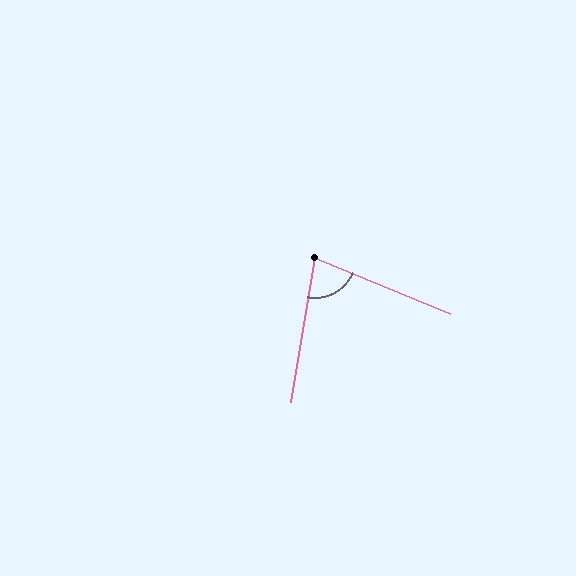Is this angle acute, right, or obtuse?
It is acute.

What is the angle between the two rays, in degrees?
Approximately 77 degrees.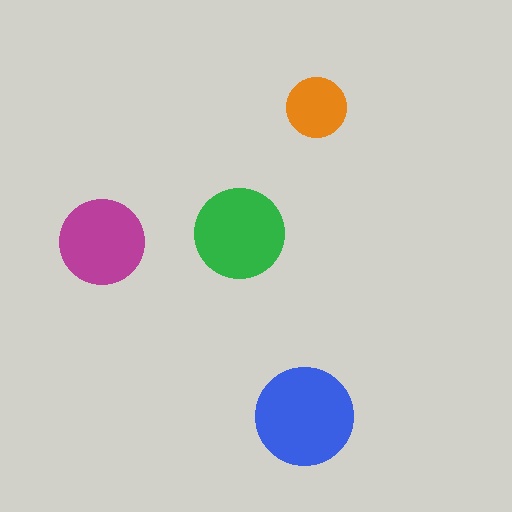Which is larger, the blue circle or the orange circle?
The blue one.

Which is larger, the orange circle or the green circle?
The green one.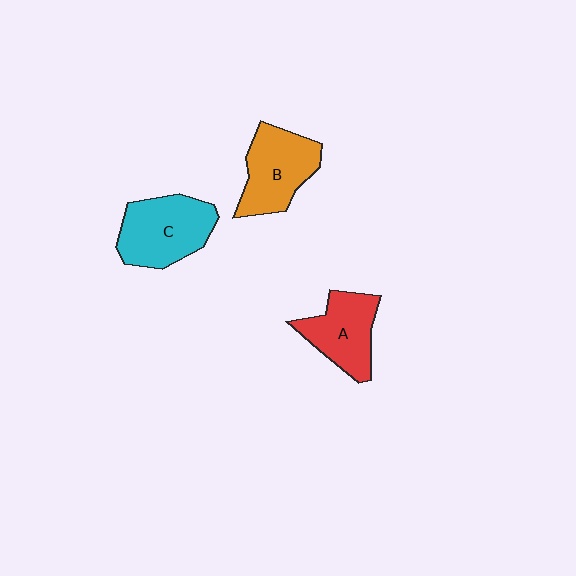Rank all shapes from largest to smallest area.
From largest to smallest: C (cyan), B (orange), A (red).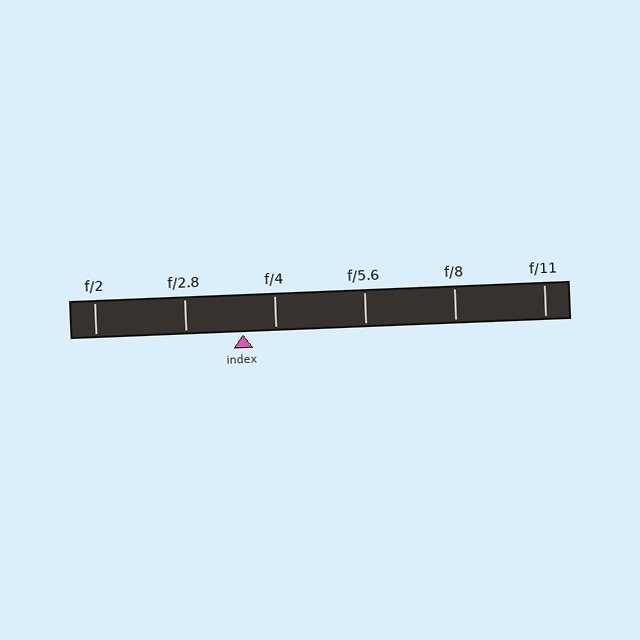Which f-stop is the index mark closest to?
The index mark is closest to f/4.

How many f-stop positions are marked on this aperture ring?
There are 6 f-stop positions marked.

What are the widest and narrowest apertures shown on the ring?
The widest aperture shown is f/2 and the narrowest is f/11.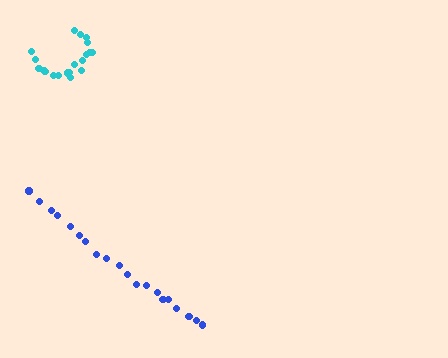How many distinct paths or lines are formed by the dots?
There are 2 distinct paths.